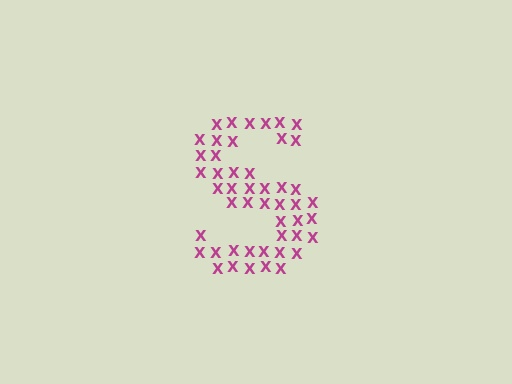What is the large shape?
The large shape is the letter S.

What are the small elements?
The small elements are letter X's.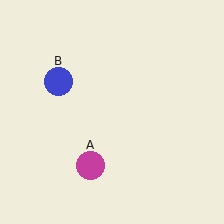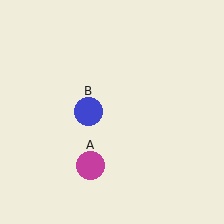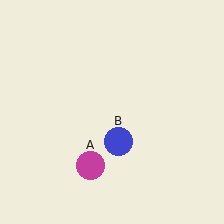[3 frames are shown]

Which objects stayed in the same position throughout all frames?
Magenta circle (object A) remained stationary.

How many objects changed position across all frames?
1 object changed position: blue circle (object B).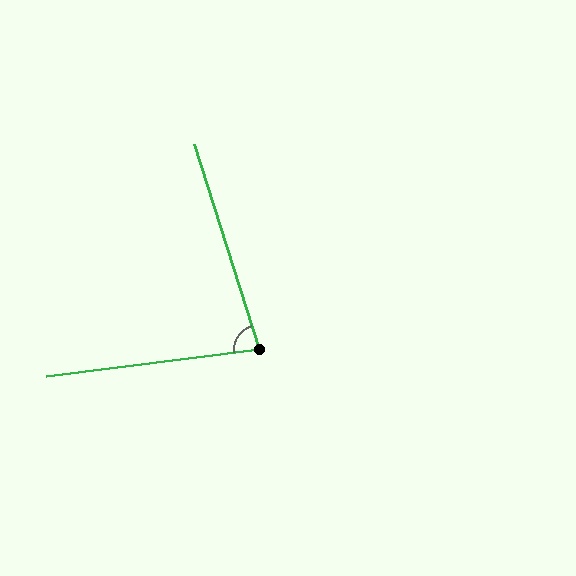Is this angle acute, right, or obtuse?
It is acute.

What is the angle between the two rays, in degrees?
Approximately 79 degrees.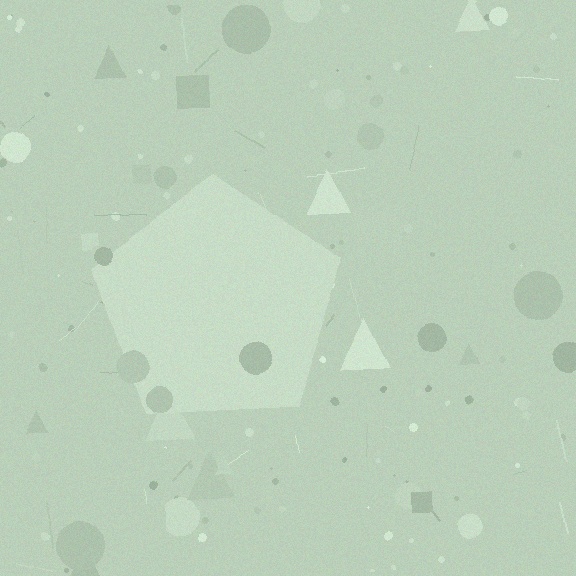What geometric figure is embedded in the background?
A pentagon is embedded in the background.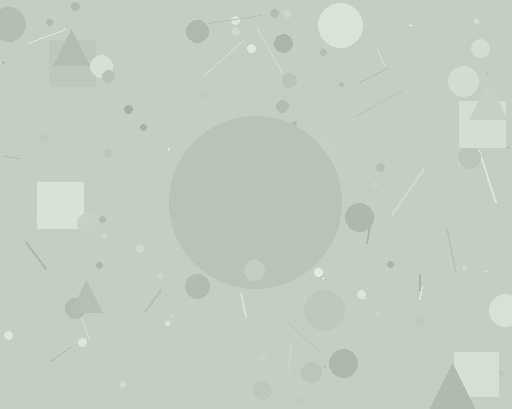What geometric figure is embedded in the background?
A circle is embedded in the background.